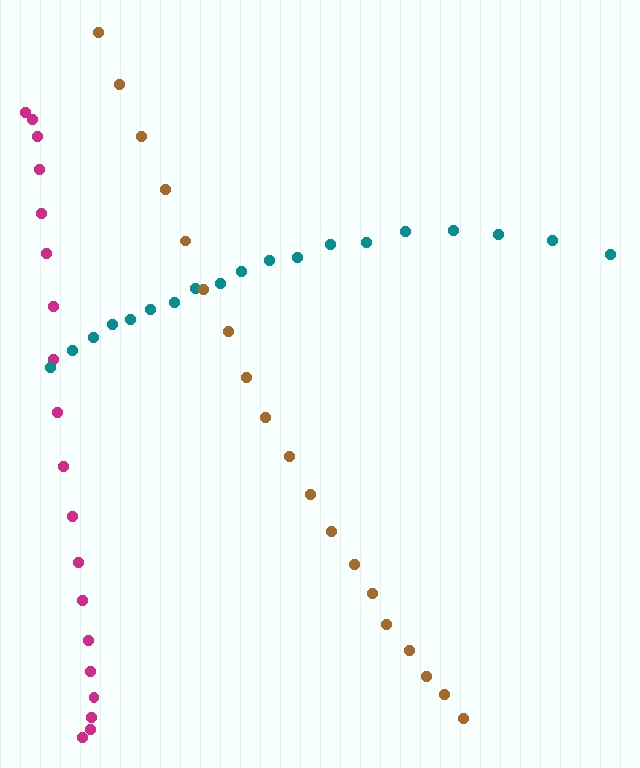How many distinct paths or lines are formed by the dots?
There are 3 distinct paths.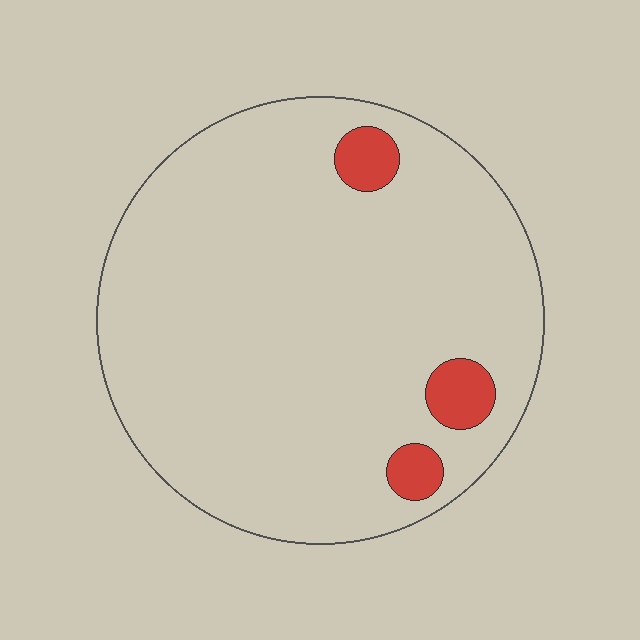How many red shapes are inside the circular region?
3.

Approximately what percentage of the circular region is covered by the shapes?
Approximately 5%.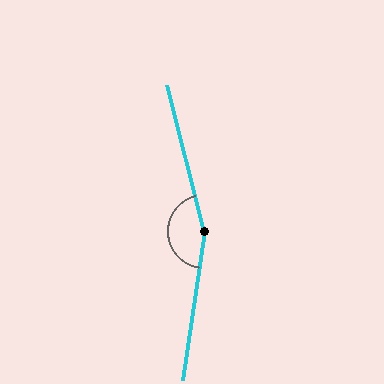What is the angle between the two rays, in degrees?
Approximately 158 degrees.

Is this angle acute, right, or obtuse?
It is obtuse.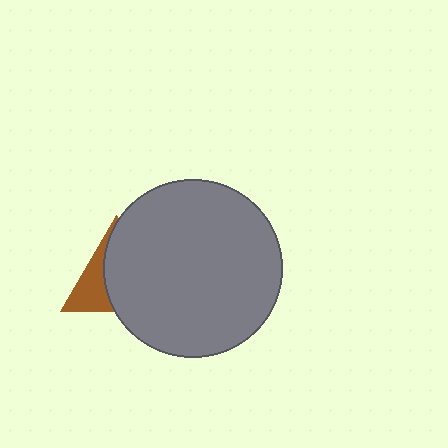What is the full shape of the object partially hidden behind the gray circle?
The partially hidden object is a brown triangle.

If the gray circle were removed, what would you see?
You would see the complete brown triangle.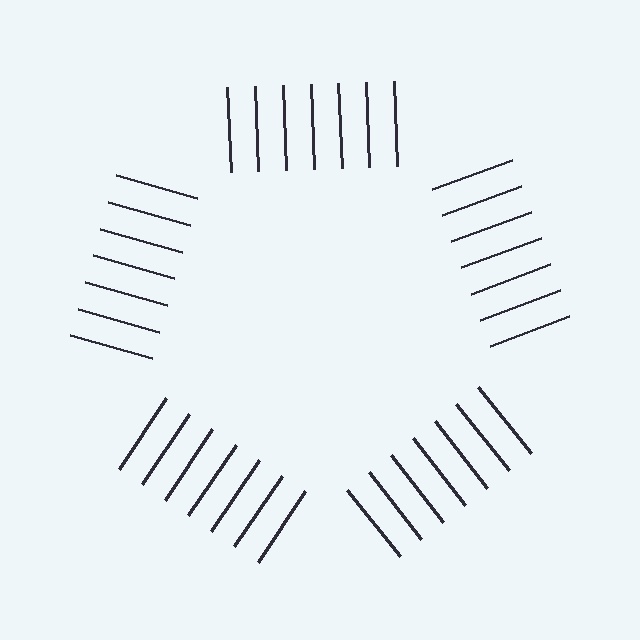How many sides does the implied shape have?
5 sides — the line-ends trace a pentagon.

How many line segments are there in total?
35 — 7 along each of the 5 edges.